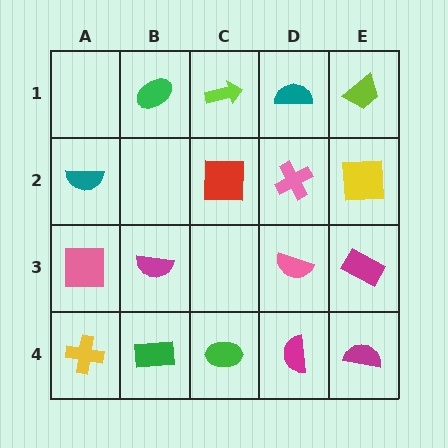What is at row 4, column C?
A green ellipse.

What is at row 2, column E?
A yellow square.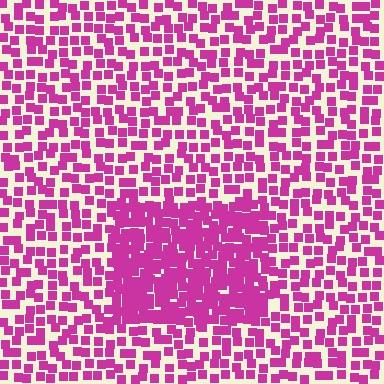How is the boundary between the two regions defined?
The boundary is defined by a change in element density (approximately 2.0x ratio). All elements are the same color, size, and shape.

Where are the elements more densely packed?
The elements are more densely packed inside the rectangle boundary.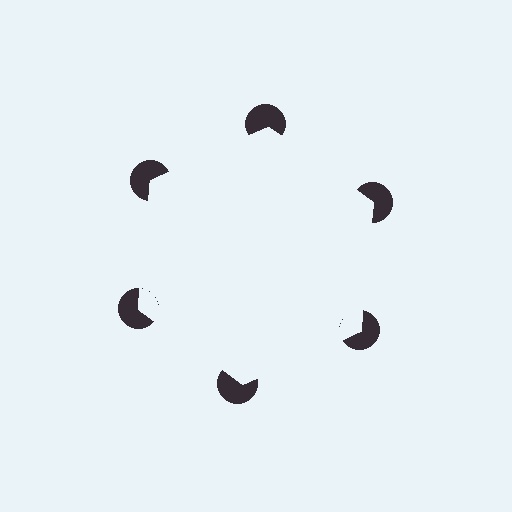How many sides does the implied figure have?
6 sides.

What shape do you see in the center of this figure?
An illusory hexagon — its edges are inferred from the aligned wedge cuts in the pac-man discs, not physically drawn.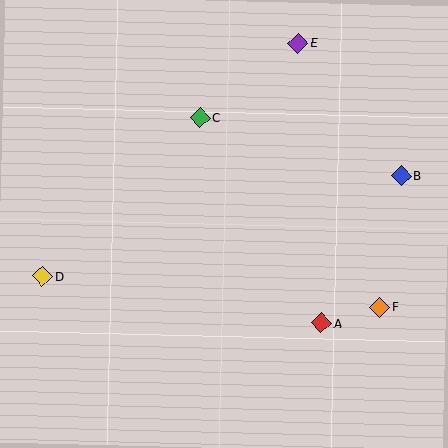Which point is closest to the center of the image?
Point C at (200, 118) is closest to the center.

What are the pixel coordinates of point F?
Point F is at (380, 307).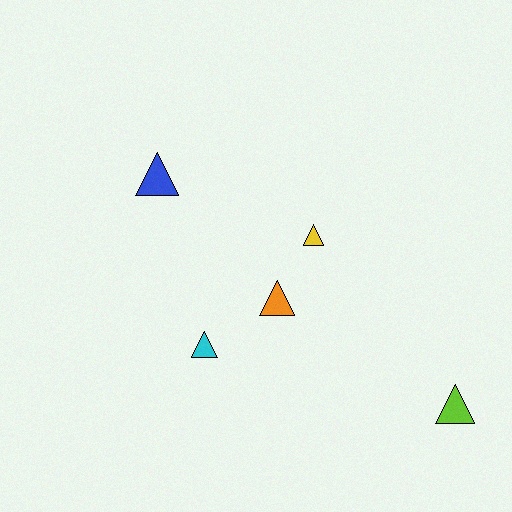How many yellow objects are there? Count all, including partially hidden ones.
There is 1 yellow object.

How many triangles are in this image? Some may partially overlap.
There are 5 triangles.